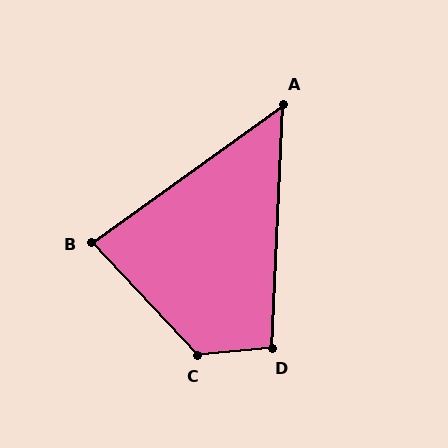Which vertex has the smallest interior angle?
A, at approximately 52 degrees.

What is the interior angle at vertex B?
Approximately 82 degrees (acute).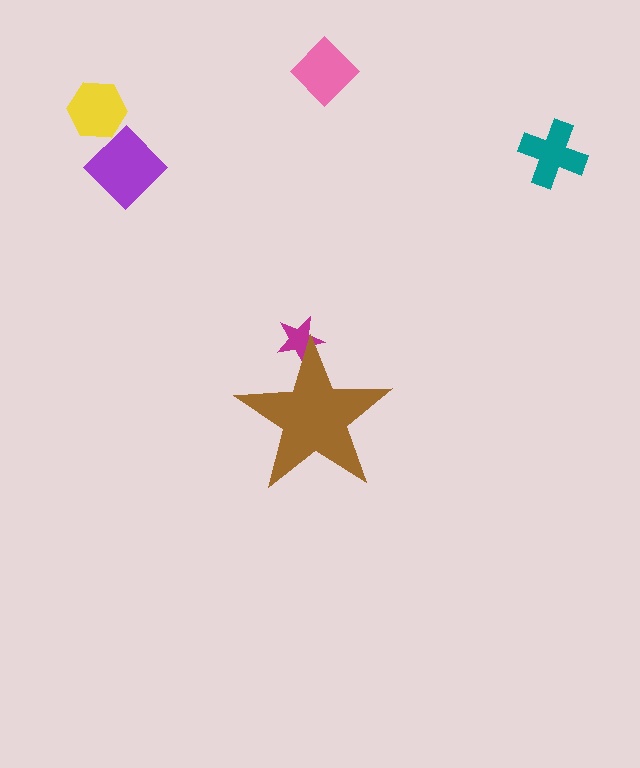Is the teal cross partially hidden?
No, the teal cross is fully visible.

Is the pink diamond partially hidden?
No, the pink diamond is fully visible.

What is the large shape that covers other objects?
A brown star.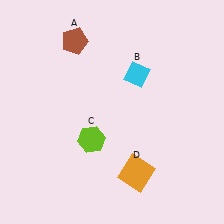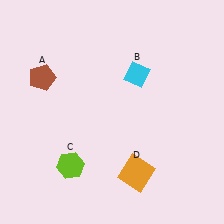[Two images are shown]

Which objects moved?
The objects that moved are: the brown pentagon (A), the lime hexagon (C).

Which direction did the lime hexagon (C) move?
The lime hexagon (C) moved down.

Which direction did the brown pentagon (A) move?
The brown pentagon (A) moved down.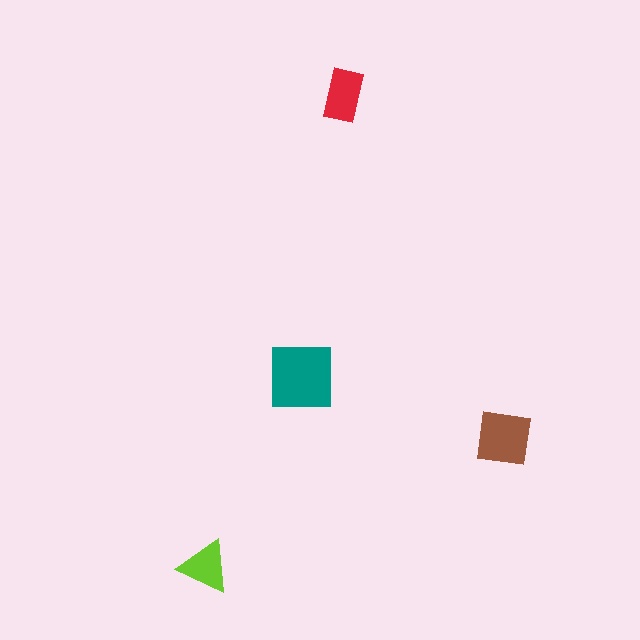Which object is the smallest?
The lime triangle.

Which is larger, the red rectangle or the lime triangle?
The red rectangle.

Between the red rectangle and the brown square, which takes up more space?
The brown square.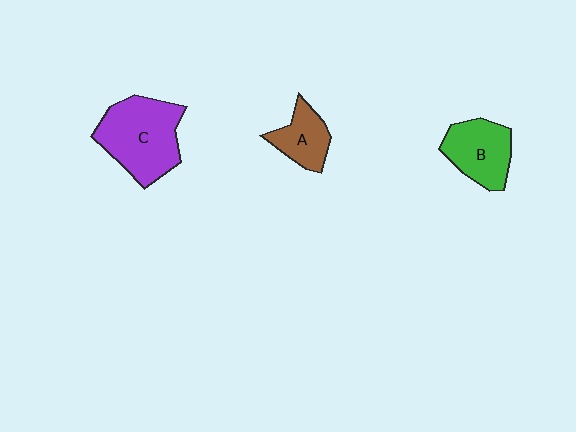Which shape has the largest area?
Shape C (purple).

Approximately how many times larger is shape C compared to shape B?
Approximately 1.5 times.